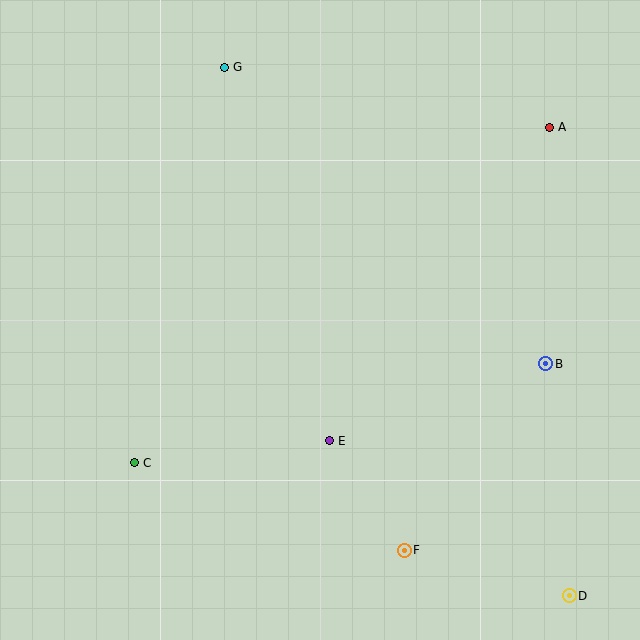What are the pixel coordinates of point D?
Point D is at (569, 596).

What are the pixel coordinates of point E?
Point E is at (329, 441).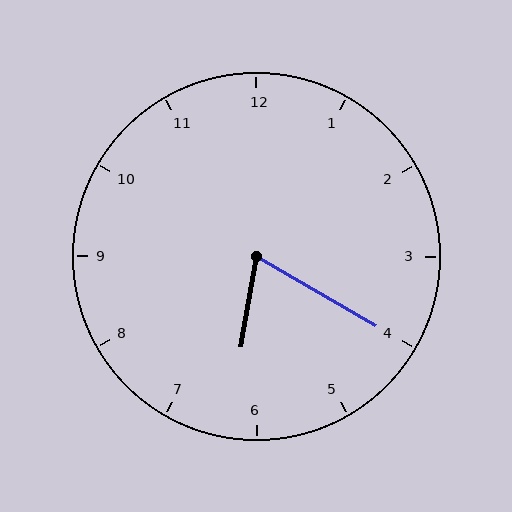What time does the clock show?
6:20.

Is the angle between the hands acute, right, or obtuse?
It is acute.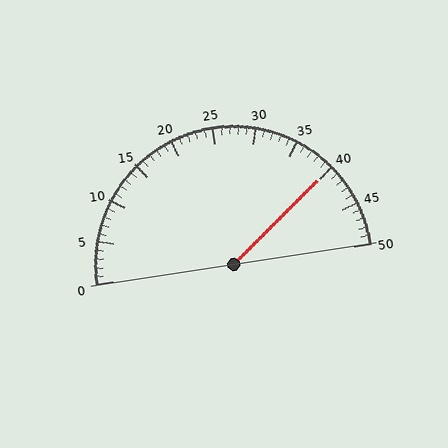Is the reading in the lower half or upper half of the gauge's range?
The reading is in the upper half of the range (0 to 50).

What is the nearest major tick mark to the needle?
The nearest major tick mark is 40.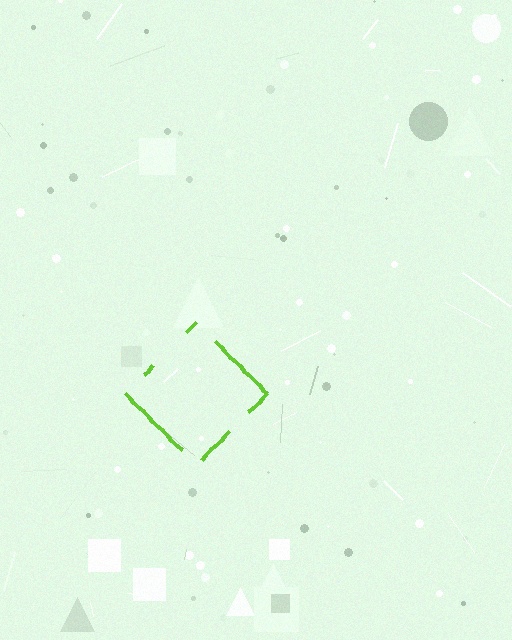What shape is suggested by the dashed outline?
The dashed outline suggests a diamond.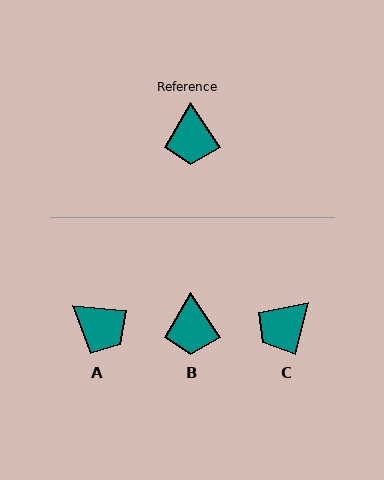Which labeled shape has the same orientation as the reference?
B.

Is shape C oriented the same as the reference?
No, it is off by about 48 degrees.